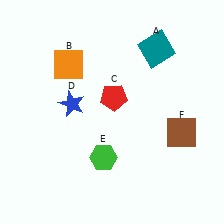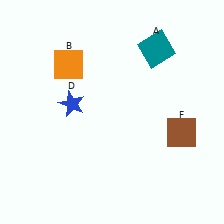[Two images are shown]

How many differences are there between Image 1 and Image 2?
There are 2 differences between the two images.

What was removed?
The green hexagon (E), the red pentagon (C) were removed in Image 2.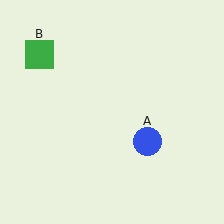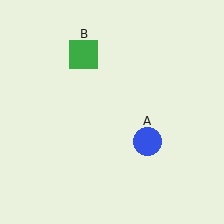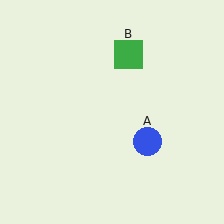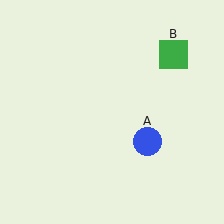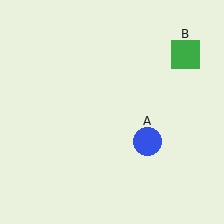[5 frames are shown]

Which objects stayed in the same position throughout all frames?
Blue circle (object A) remained stationary.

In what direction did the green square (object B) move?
The green square (object B) moved right.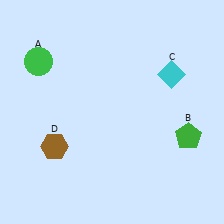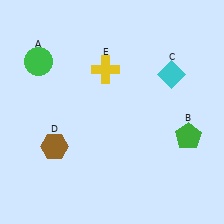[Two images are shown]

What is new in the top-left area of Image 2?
A yellow cross (E) was added in the top-left area of Image 2.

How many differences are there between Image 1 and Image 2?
There is 1 difference between the two images.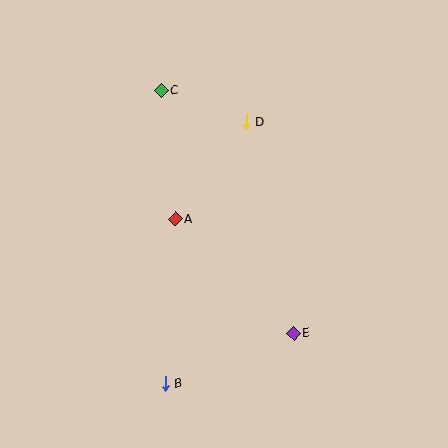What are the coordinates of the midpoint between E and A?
The midpoint between E and A is at (234, 276).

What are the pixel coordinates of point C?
Point C is at (161, 91).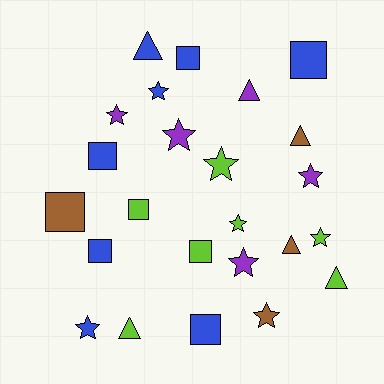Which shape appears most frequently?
Star, with 10 objects.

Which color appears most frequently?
Blue, with 8 objects.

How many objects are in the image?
There are 24 objects.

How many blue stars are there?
There are 2 blue stars.